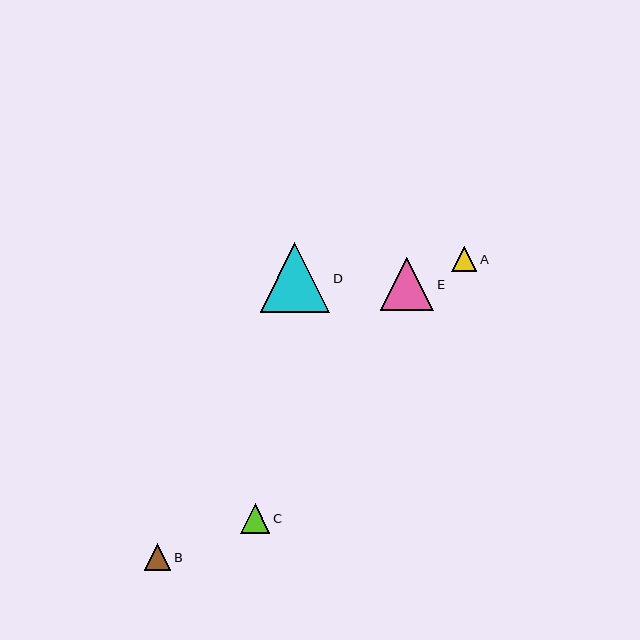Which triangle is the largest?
Triangle D is the largest with a size of approximately 69 pixels.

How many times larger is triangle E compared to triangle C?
Triangle E is approximately 1.8 times the size of triangle C.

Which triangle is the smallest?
Triangle A is the smallest with a size of approximately 25 pixels.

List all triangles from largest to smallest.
From largest to smallest: D, E, C, B, A.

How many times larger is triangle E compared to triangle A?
Triangle E is approximately 2.1 times the size of triangle A.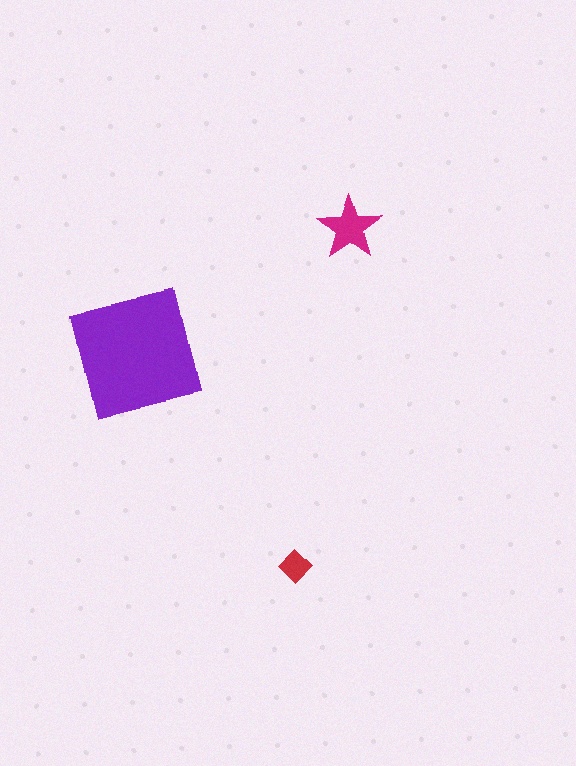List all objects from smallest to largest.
The red diamond, the magenta star, the purple square.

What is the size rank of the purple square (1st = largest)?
1st.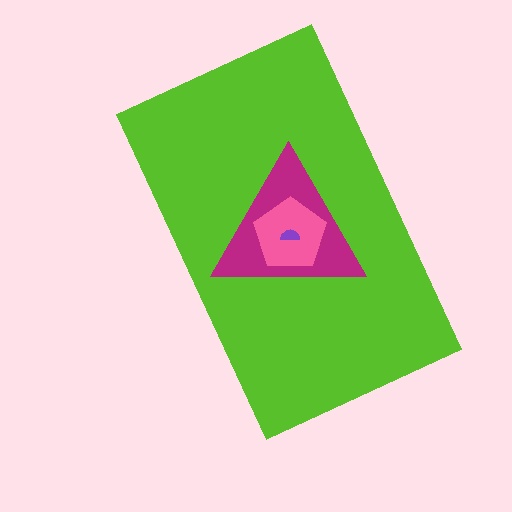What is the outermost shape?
The lime rectangle.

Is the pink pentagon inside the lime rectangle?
Yes.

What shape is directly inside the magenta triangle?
The pink pentagon.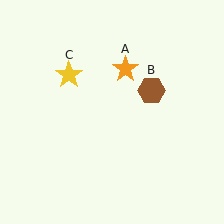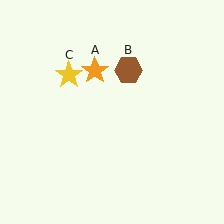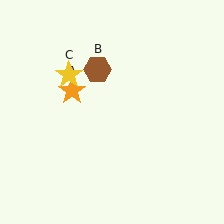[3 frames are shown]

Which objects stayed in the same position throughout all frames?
Yellow star (object C) remained stationary.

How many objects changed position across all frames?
2 objects changed position: orange star (object A), brown hexagon (object B).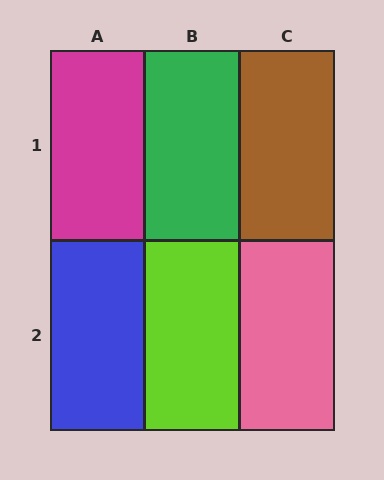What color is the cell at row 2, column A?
Blue.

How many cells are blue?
1 cell is blue.